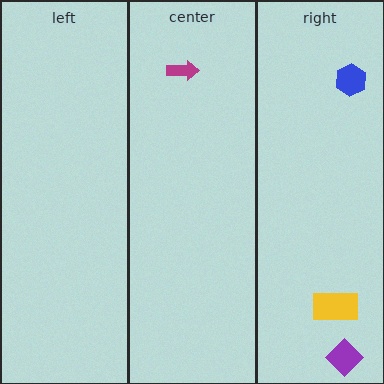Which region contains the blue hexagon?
The right region.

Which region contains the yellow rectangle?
The right region.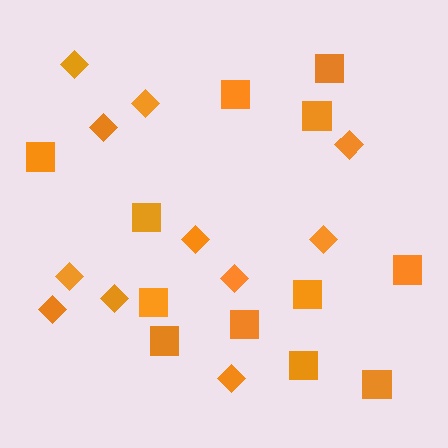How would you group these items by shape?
There are 2 groups: one group of squares (12) and one group of diamonds (11).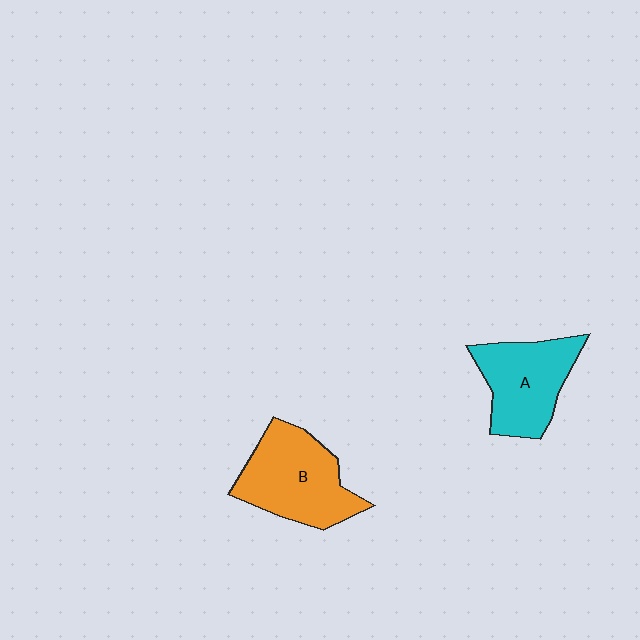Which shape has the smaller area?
Shape A (cyan).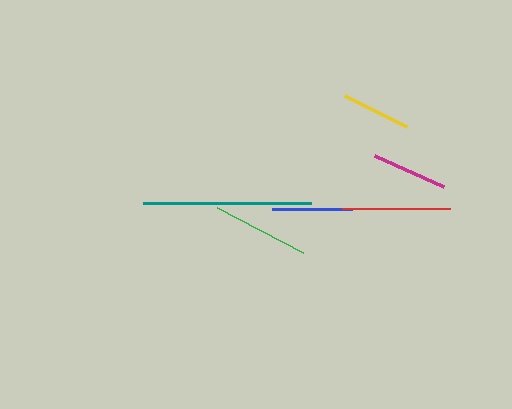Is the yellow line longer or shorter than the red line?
The red line is longer than the yellow line.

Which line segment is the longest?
The teal line is the longest at approximately 167 pixels.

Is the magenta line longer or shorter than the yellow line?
The magenta line is longer than the yellow line.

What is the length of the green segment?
The green segment is approximately 97 pixels long.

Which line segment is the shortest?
The yellow line is the shortest at approximately 70 pixels.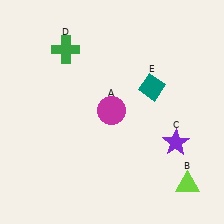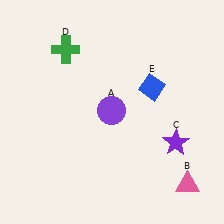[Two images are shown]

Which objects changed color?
A changed from magenta to purple. B changed from lime to pink. E changed from teal to blue.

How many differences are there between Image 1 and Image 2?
There are 3 differences between the two images.